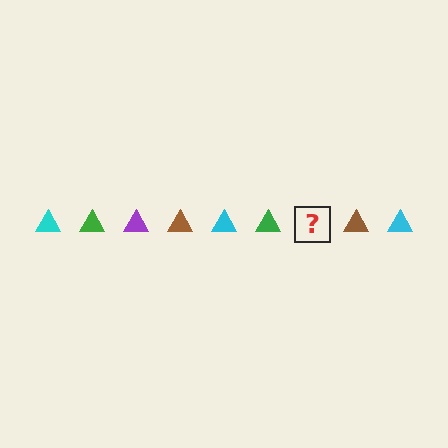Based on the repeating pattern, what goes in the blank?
The blank should be a purple triangle.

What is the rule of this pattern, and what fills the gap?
The rule is that the pattern cycles through cyan, green, purple, brown triangles. The gap should be filled with a purple triangle.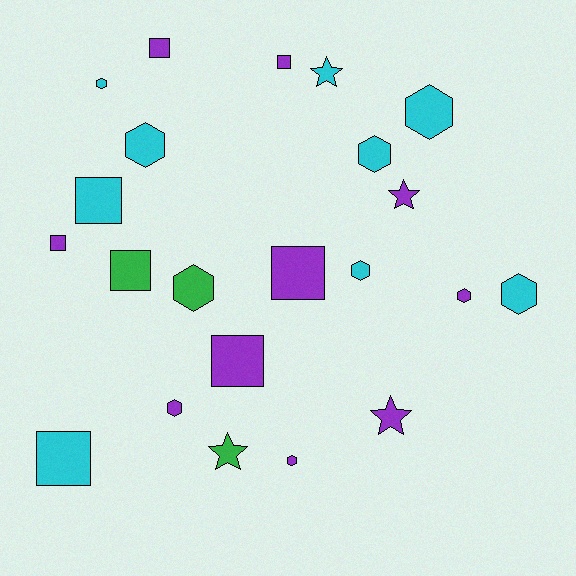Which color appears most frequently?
Purple, with 10 objects.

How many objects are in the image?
There are 22 objects.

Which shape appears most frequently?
Hexagon, with 10 objects.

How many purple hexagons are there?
There are 3 purple hexagons.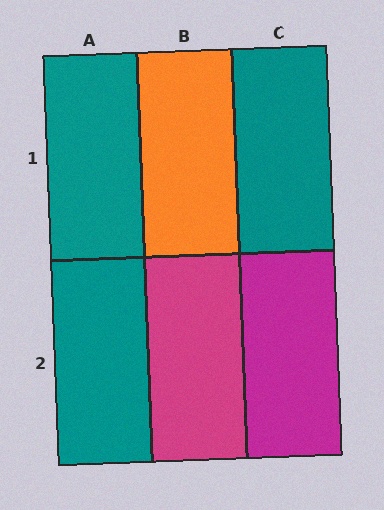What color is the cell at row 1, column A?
Teal.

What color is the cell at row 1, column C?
Teal.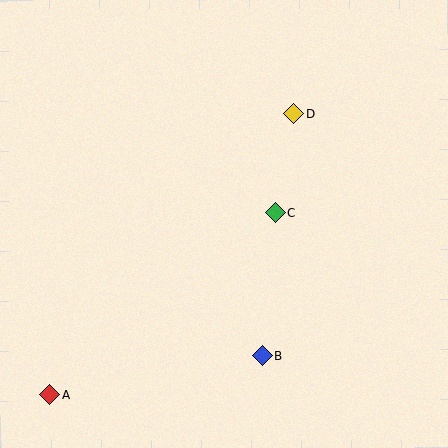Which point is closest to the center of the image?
Point C at (275, 213) is closest to the center.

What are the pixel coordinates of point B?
Point B is at (263, 356).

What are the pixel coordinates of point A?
Point A is at (50, 395).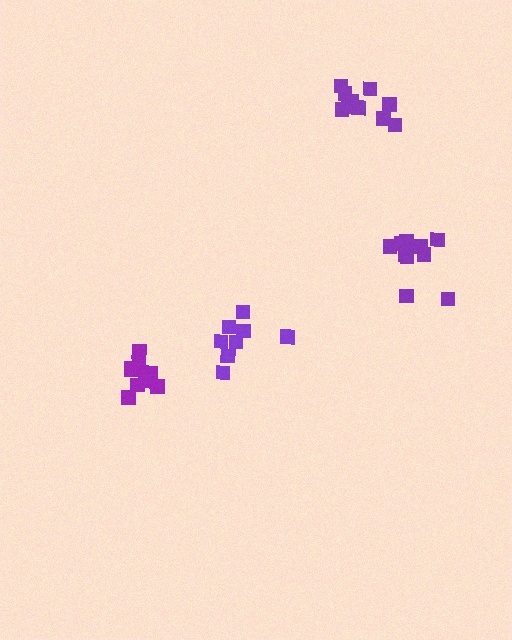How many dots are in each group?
Group 1: 10 dots, Group 2: 10 dots, Group 3: 10 dots, Group 4: 8 dots (38 total).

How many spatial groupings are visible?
There are 4 spatial groupings.